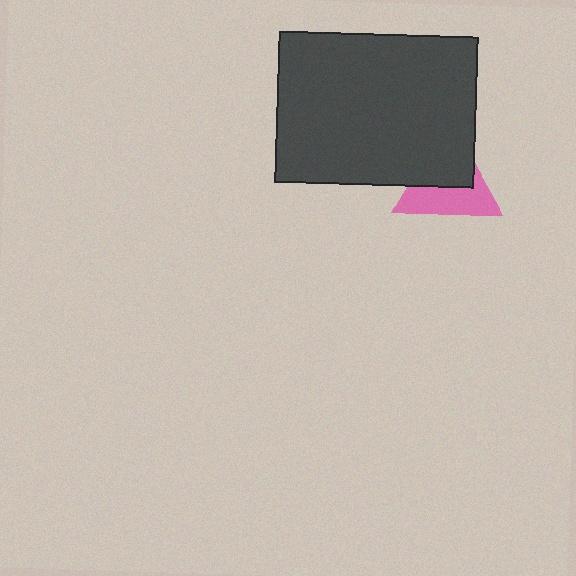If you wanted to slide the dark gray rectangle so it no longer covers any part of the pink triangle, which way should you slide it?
Slide it toward the upper-left — that is the most direct way to separate the two shapes.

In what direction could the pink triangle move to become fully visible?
The pink triangle could move toward the lower-right. That would shift it out from behind the dark gray rectangle entirely.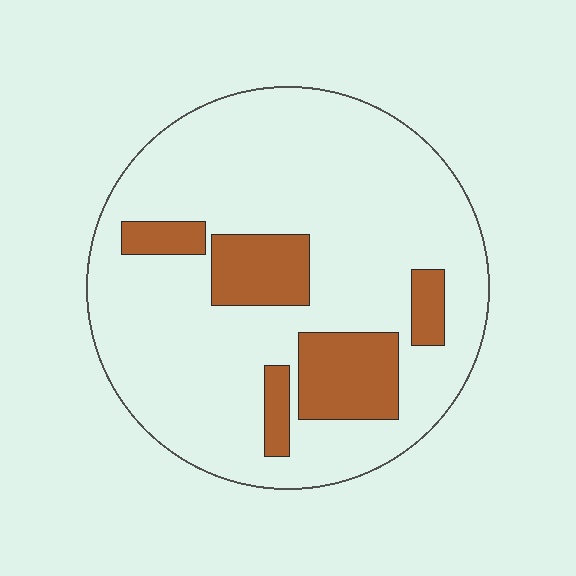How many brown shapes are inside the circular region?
5.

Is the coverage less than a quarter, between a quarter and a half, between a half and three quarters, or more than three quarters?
Less than a quarter.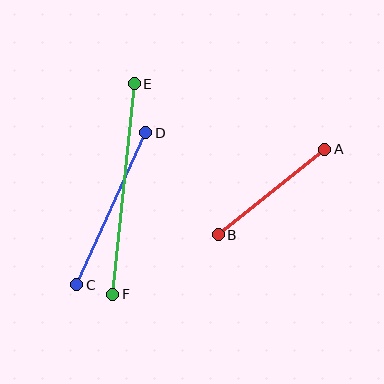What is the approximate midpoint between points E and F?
The midpoint is at approximately (123, 189) pixels.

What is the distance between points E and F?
The distance is approximately 212 pixels.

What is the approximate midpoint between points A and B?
The midpoint is at approximately (271, 192) pixels.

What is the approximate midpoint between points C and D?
The midpoint is at approximately (111, 209) pixels.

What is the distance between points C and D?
The distance is approximately 167 pixels.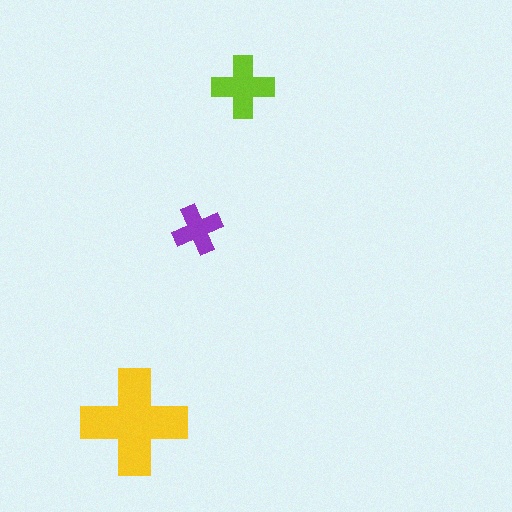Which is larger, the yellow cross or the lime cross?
The yellow one.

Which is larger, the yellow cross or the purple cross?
The yellow one.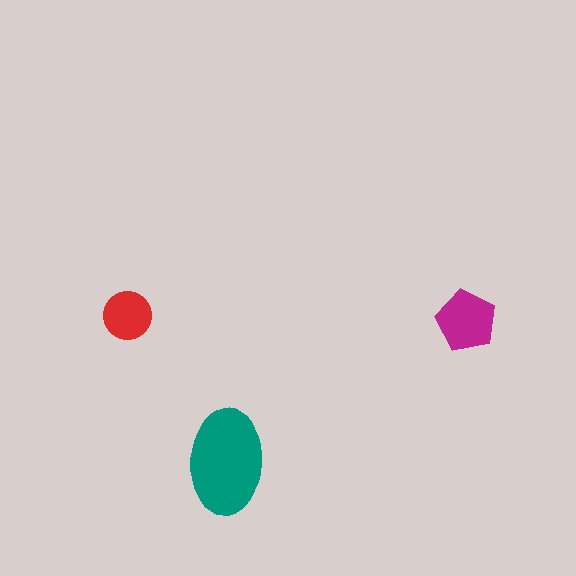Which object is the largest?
The teal ellipse.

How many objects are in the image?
There are 3 objects in the image.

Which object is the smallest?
The red circle.